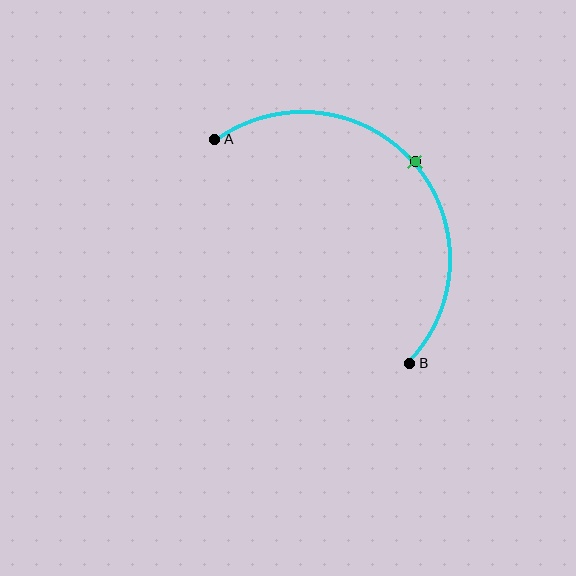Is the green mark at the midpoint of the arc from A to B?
Yes. The green mark lies on the arc at equal arc-length from both A and B — it is the arc midpoint.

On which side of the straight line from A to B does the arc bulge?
The arc bulges above and to the right of the straight line connecting A and B.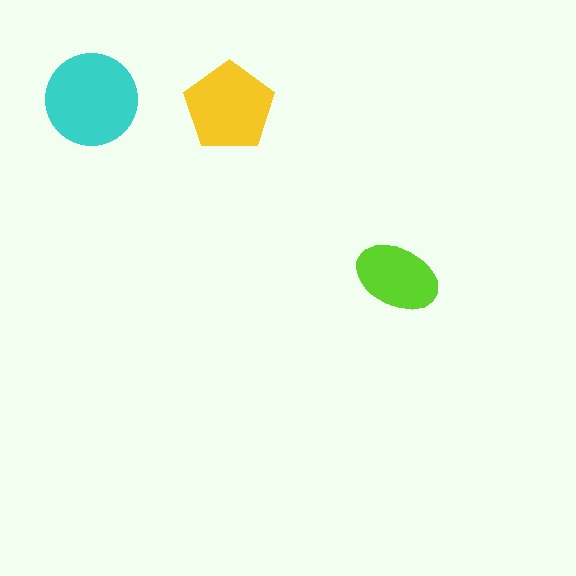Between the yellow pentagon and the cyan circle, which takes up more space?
The cyan circle.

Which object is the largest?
The cyan circle.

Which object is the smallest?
The lime ellipse.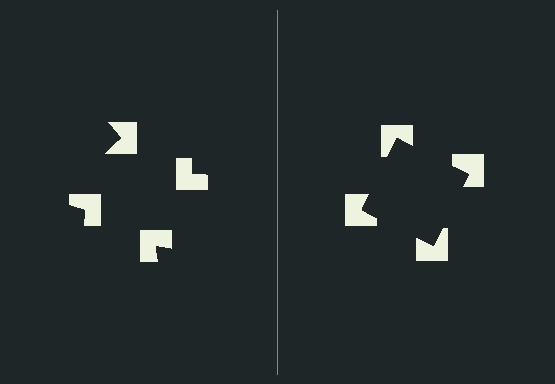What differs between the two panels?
The notched squares are positioned identically on both sides; only the wedge orientations differ. On the right they align to a square; on the left they are misaligned.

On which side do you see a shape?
An illusory square appears on the right side. On the left side the wedge cuts are rotated, so no coherent shape forms.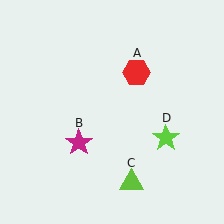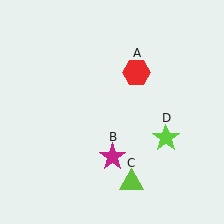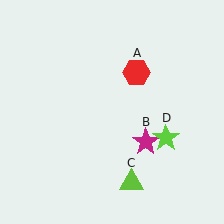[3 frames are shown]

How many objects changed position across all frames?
1 object changed position: magenta star (object B).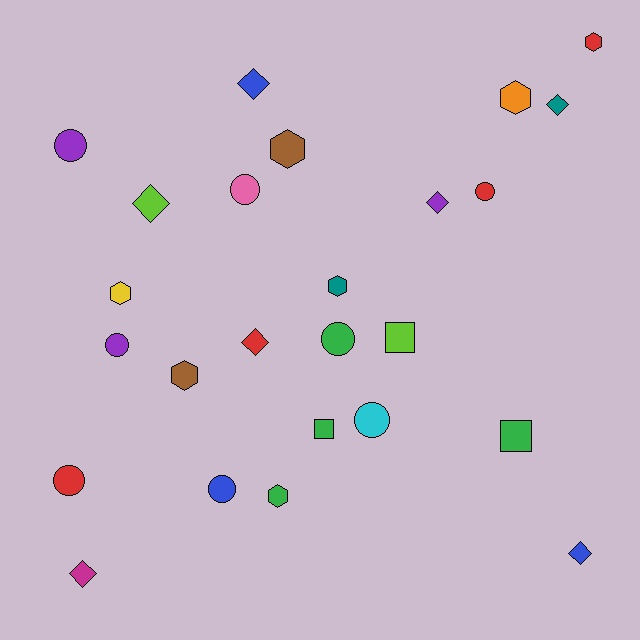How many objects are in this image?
There are 25 objects.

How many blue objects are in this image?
There are 3 blue objects.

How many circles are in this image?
There are 8 circles.